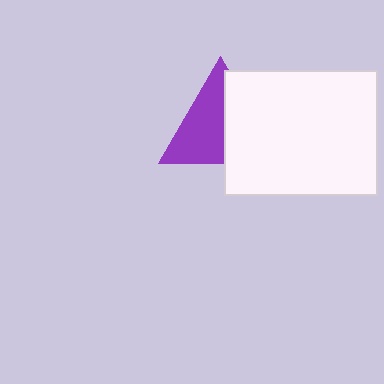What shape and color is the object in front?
The object in front is a white rectangle.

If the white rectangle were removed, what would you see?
You would see the complete purple triangle.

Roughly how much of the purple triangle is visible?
About half of it is visible (roughly 55%).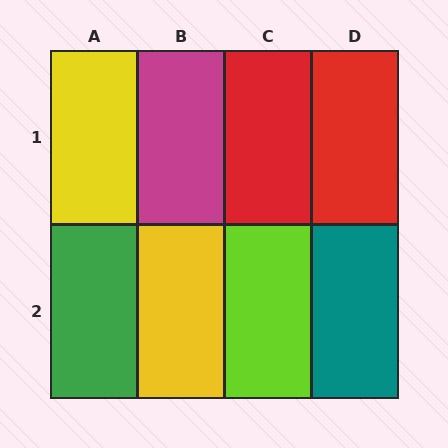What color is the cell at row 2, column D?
Teal.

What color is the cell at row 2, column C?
Lime.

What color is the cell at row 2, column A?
Green.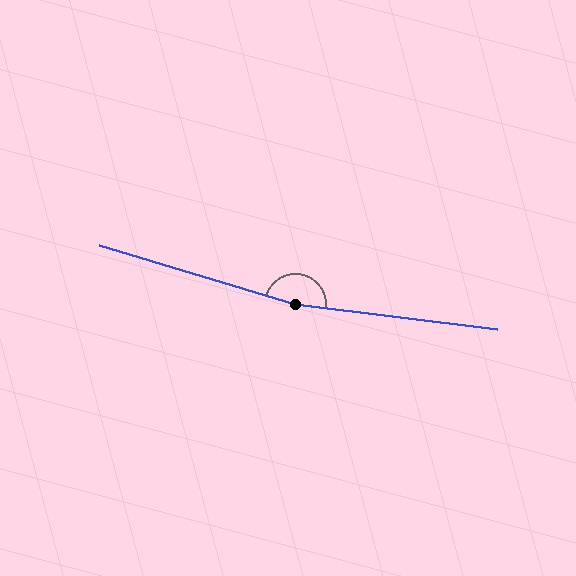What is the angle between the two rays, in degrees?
Approximately 170 degrees.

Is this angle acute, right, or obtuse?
It is obtuse.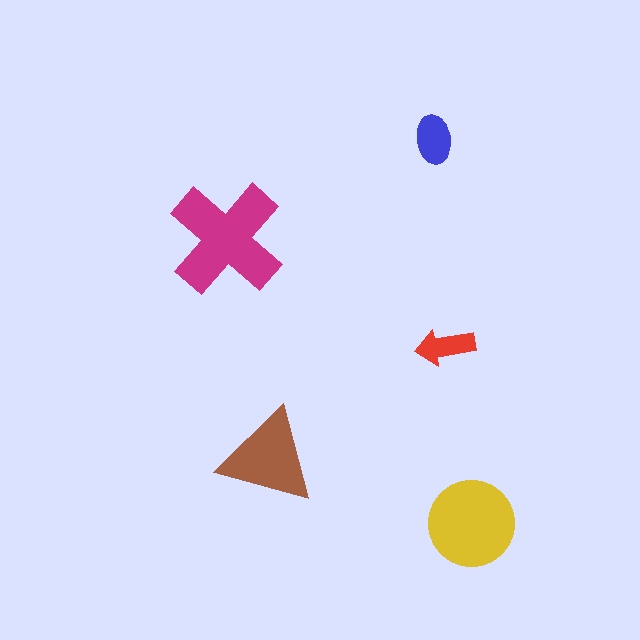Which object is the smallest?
The red arrow.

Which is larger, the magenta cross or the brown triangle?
The magenta cross.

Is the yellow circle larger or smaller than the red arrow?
Larger.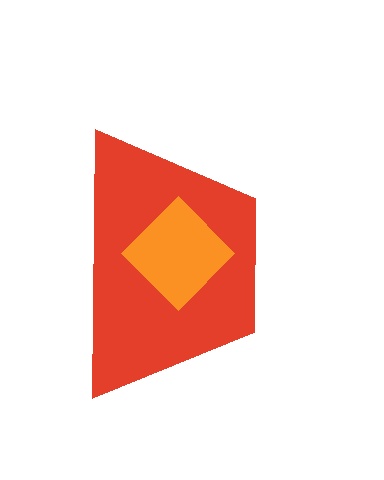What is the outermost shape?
The red trapezoid.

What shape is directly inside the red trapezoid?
The orange diamond.